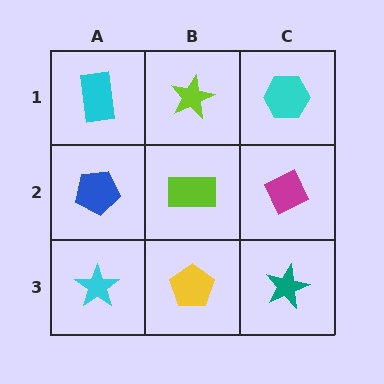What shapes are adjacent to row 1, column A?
A blue pentagon (row 2, column A), a lime star (row 1, column B).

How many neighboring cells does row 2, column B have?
4.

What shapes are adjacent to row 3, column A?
A blue pentagon (row 2, column A), a yellow pentagon (row 3, column B).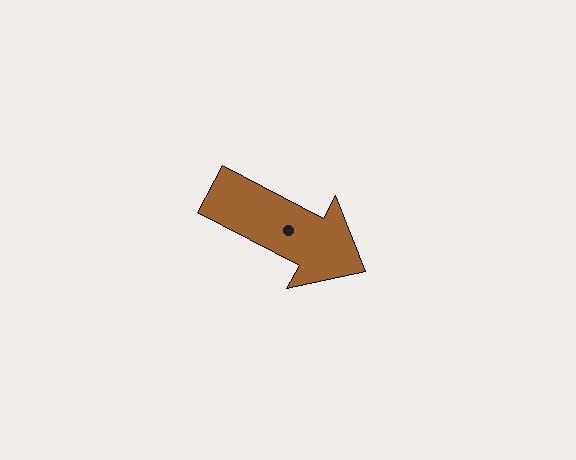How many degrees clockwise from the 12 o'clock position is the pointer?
Approximately 118 degrees.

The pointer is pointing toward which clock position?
Roughly 4 o'clock.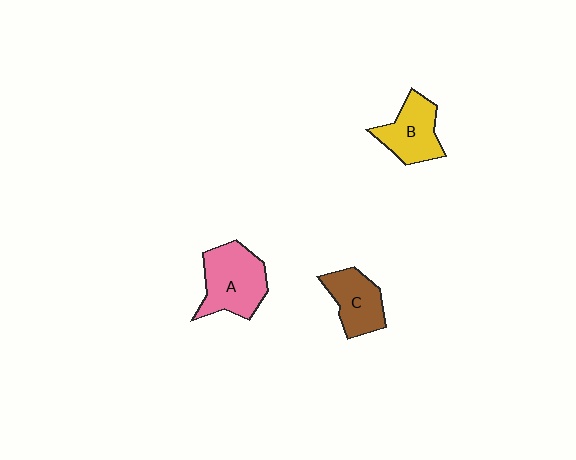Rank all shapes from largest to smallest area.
From largest to smallest: A (pink), B (yellow), C (brown).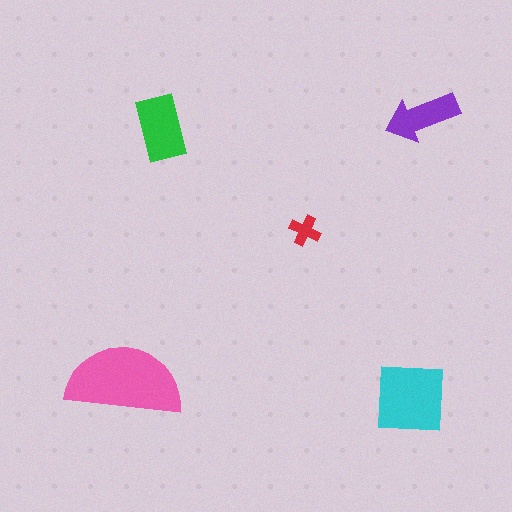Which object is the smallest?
The red cross.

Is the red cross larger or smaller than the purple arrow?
Smaller.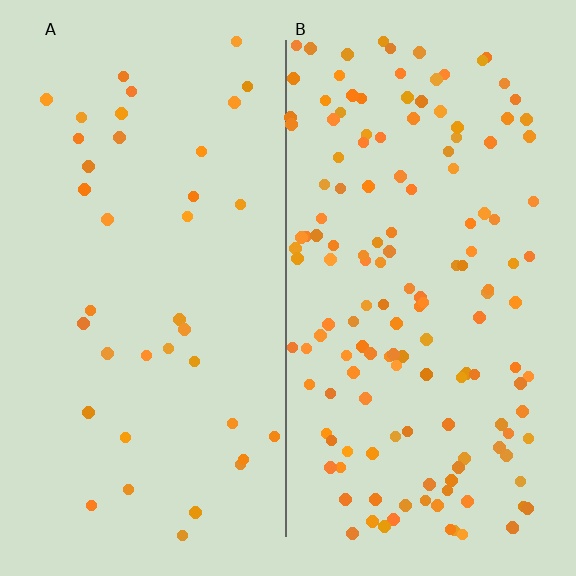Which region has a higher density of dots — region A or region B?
B (the right).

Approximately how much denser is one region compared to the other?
Approximately 3.9× — region B over region A.